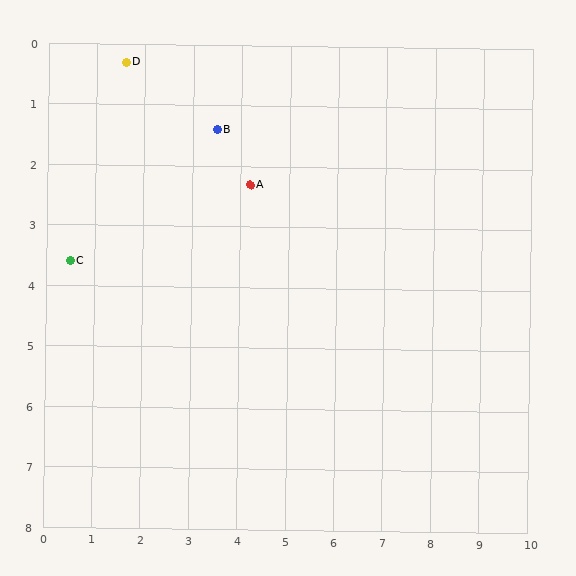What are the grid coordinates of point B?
Point B is at approximately (3.5, 1.4).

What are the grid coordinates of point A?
Point A is at approximately (4.2, 2.3).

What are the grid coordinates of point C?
Point C is at approximately (0.5, 3.6).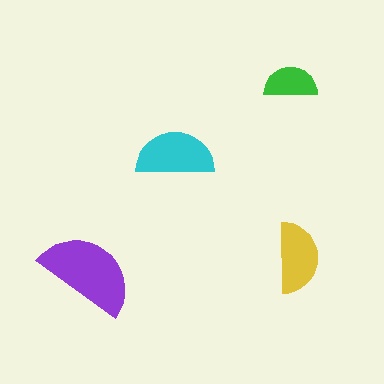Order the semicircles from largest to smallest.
the purple one, the cyan one, the yellow one, the green one.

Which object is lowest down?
The purple semicircle is bottommost.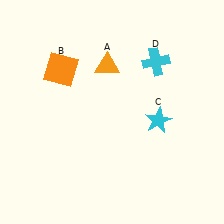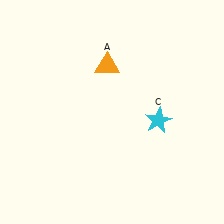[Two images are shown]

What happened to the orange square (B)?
The orange square (B) was removed in Image 2. It was in the top-left area of Image 1.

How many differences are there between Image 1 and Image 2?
There are 2 differences between the two images.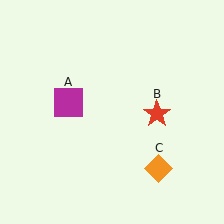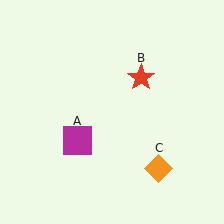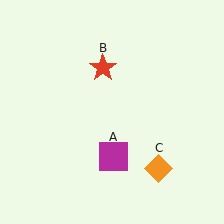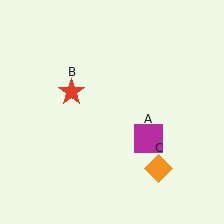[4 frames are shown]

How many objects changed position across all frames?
2 objects changed position: magenta square (object A), red star (object B).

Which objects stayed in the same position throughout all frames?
Orange diamond (object C) remained stationary.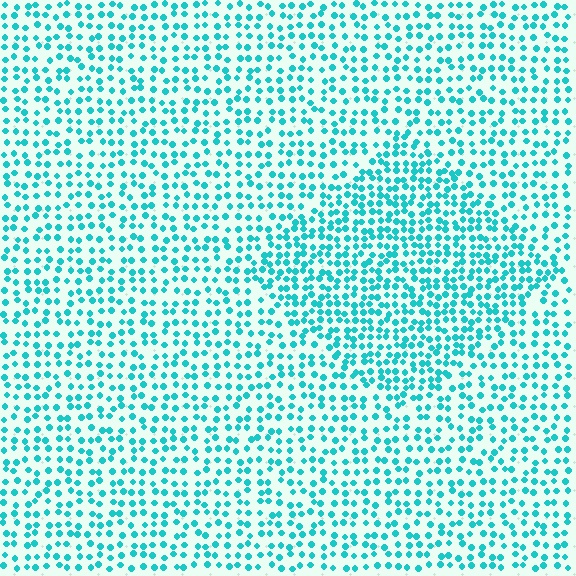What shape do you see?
I see a diamond.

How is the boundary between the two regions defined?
The boundary is defined by a change in element density (approximately 1.6x ratio). All elements are the same color, size, and shape.